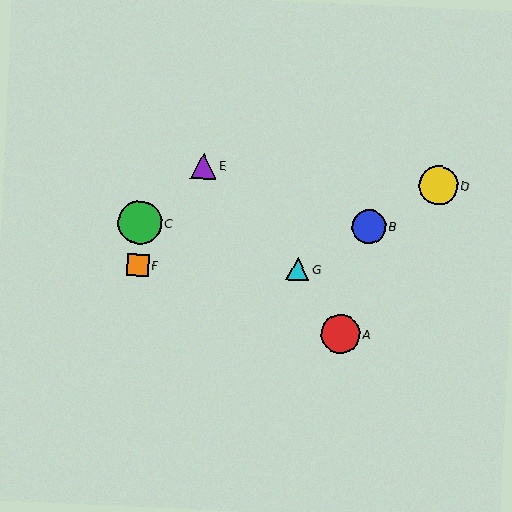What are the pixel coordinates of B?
Object B is at (369, 227).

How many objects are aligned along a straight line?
3 objects (B, D, G) are aligned along a straight line.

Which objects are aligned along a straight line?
Objects B, D, G are aligned along a straight line.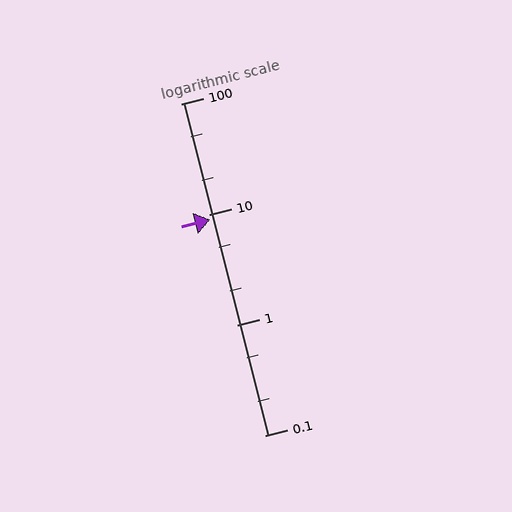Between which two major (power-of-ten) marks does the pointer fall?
The pointer is between 1 and 10.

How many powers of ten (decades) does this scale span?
The scale spans 3 decades, from 0.1 to 100.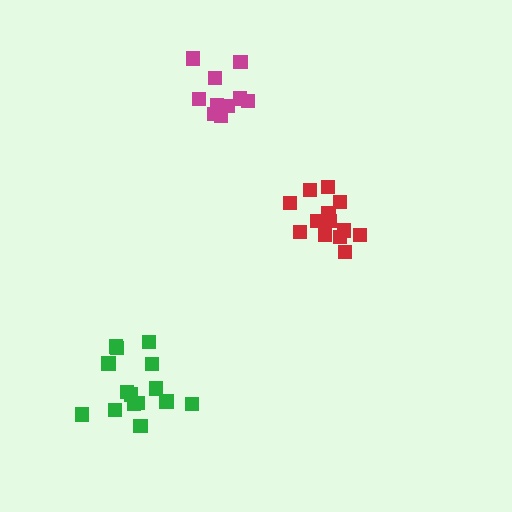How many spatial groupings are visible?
There are 3 spatial groupings.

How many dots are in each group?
Group 1: 10 dots, Group 2: 15 dots, Group 3: 14 dots (39 total).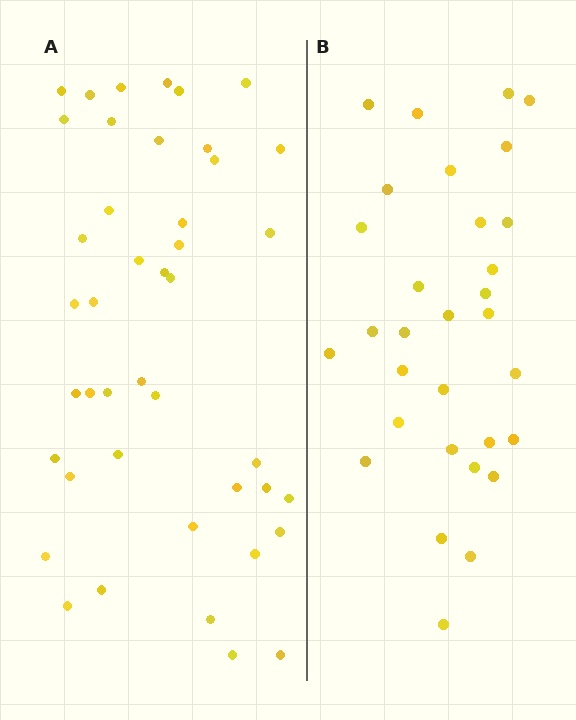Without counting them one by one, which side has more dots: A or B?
Region A (the left region) has more dots.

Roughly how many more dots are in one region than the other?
Region A has roughly 12 or so more dots than region B.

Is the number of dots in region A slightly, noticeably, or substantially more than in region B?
Region A has noticeably more, but not dramatically so. The ratio is roughly 1.4 to 1.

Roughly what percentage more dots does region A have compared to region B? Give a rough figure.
About 40% more.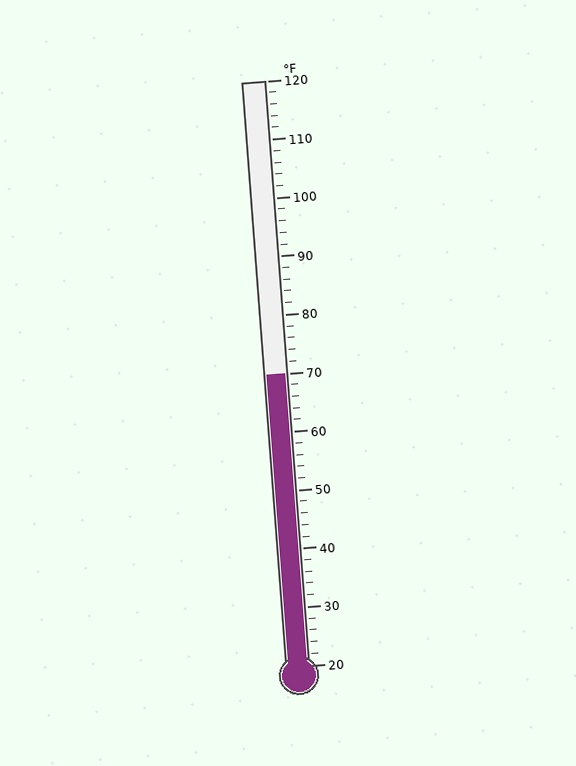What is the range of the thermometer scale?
The thermometer scale ranges from 20°F to 120°F.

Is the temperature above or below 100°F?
The temperature is below 100°F.